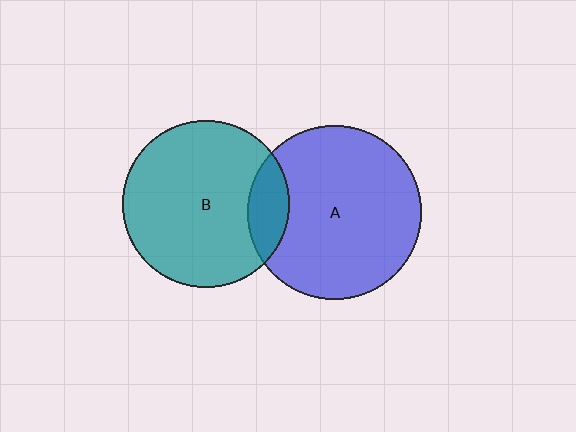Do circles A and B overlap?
Yes.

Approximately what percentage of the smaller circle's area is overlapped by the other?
Approximately 15%.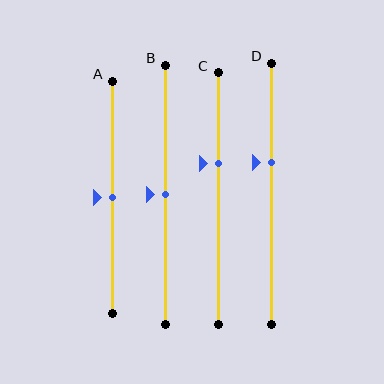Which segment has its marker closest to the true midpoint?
Segment A has its marker closest to the true midpoint.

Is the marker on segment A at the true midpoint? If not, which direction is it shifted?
Yes, the marker on segment A is at the true midpoint.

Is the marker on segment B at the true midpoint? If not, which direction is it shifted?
Yes, the marker on segment B is at the true midpoint.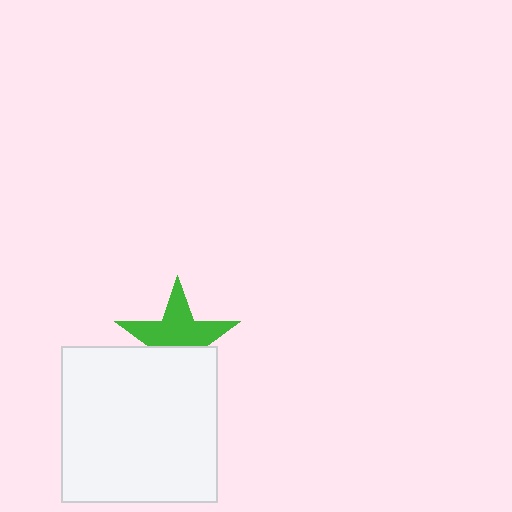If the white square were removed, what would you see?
You would see the complete green star.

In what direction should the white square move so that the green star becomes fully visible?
The white square should move down. That is the shortest direction to clear the overlap and leave the green star fully visible.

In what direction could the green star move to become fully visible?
The green star could move up. That would shift it out from behind the white square entirely.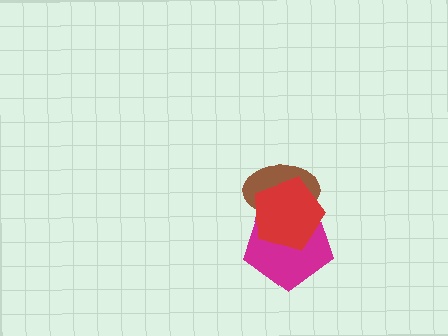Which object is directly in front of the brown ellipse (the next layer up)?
The magenta pentagon is directly in front of the brown ellipse.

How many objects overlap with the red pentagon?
2 objects overlap with the red pentagon.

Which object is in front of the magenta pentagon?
The red pentagon is in front of the magenta pentagon.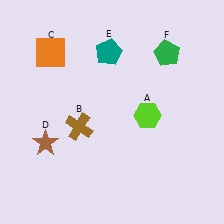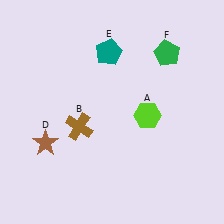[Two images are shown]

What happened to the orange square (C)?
The orange square (C) was removed in Image 2. It was in the top-left area of Image 1.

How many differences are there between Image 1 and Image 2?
There is 1 difference between the two images.